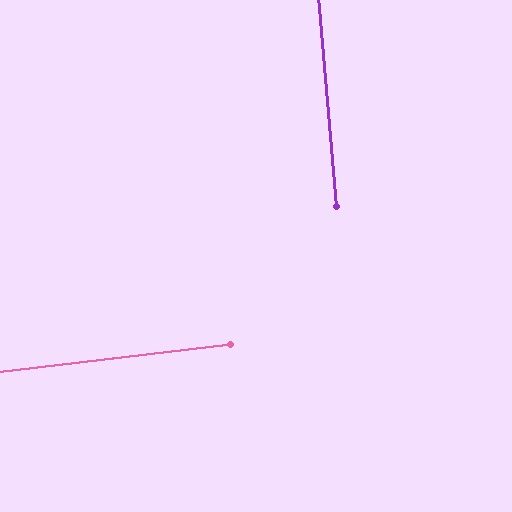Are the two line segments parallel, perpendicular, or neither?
Perpendicular — they meet at approximately 88°.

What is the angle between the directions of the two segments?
Approximately 88 degrees.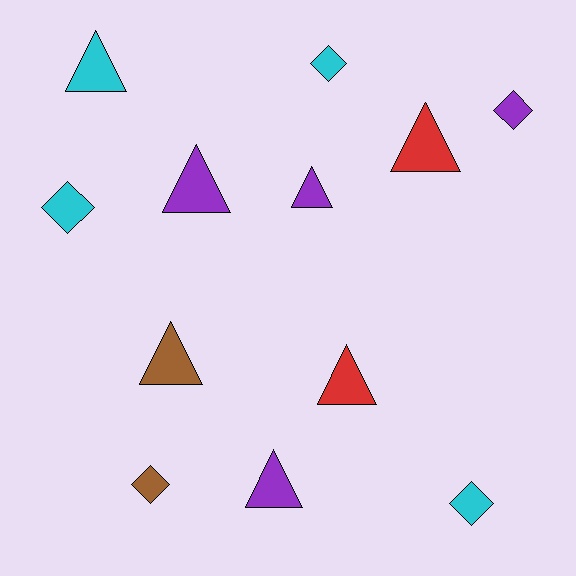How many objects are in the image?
There are 12 objects.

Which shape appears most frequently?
Triangle, with 7 objects.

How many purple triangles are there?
There are 3 purple triangles.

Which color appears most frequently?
Cyan, with 4 objects.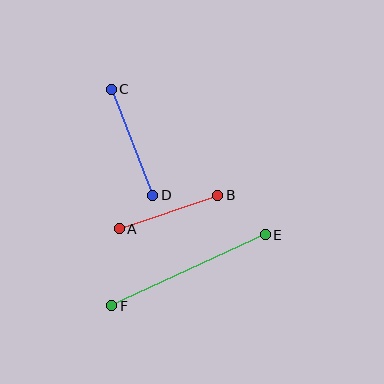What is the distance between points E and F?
The distance is approximately 169 pixels.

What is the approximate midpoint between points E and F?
The midpoint is at approximately (188, 270) pixels.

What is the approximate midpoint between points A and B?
The midpoint is at approximately (168, 212) pixels.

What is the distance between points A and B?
The distance is approximately 104 pixels.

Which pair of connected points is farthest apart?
Points E and F are farthest apart.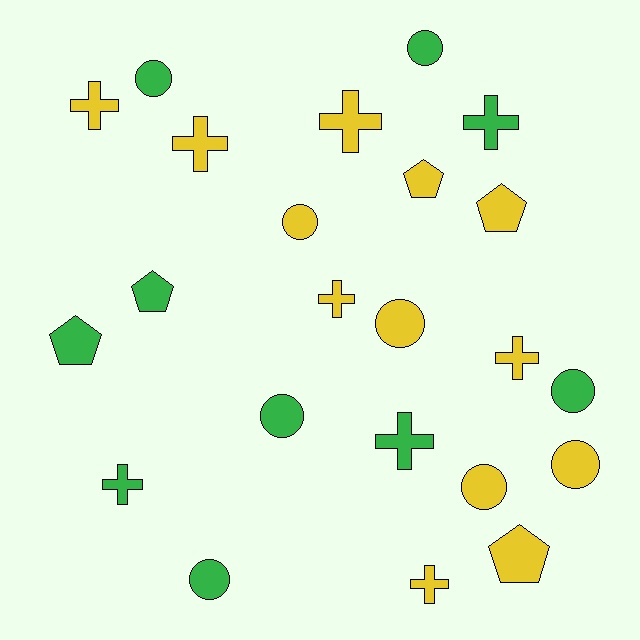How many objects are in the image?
There are 23 objects.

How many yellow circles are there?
There are 4 yellow circles.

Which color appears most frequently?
Yellow, with 13 objects.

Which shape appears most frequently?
Circle, with 9 objects.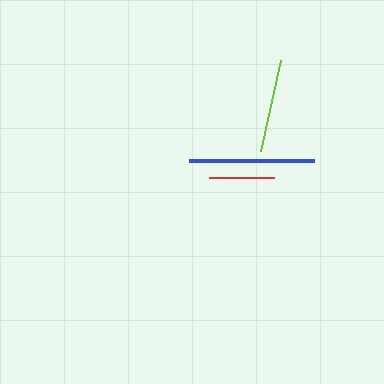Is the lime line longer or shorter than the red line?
The lime line is longer than the red line.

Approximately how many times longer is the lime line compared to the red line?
The lime line is approximately 1.4 times the length of the red line.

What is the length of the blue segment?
The blue segment is approximately 125 pixels long.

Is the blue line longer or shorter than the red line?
The blue line is longer than the red line.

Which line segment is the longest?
The blue line is the longest at approximately 125 pixels.